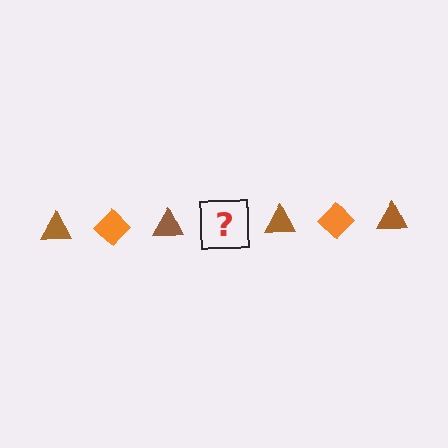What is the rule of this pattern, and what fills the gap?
The rule is that the pattern alternates between brown triangle and orange diamond. The gap should be filled with an orange diamond.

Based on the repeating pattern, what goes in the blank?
The blank should be an orange diamond.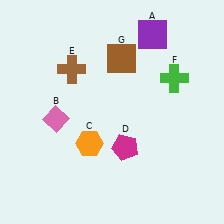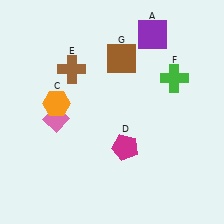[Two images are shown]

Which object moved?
The orange hexagon (C) moved up.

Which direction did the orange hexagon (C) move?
The orange hexagon (C) moved up.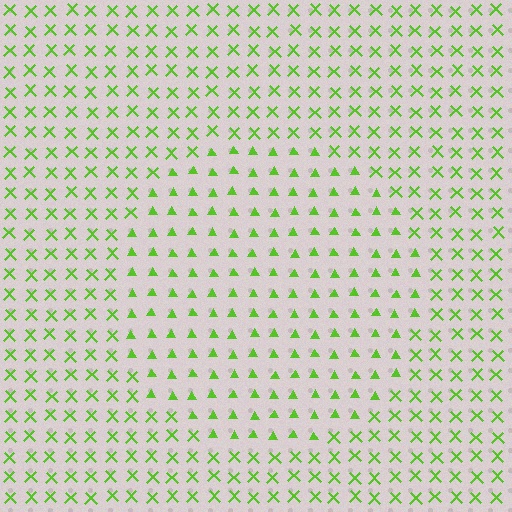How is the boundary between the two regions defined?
The boundary is defined by a change in element shape: triangles inside vs. X marks outside. All elements share the same color and spacing.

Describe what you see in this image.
The image is filled with small lime elements arranged in a uniform grid. A circle-shaped region contains triangles, while the surrounding area contains X marks. The boundary is defined purely by the change in element shape.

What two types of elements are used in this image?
The image uses triangles inside the circle region and X marks outside it.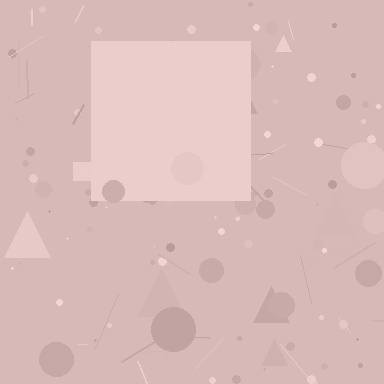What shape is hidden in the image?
A square is hidden in the image.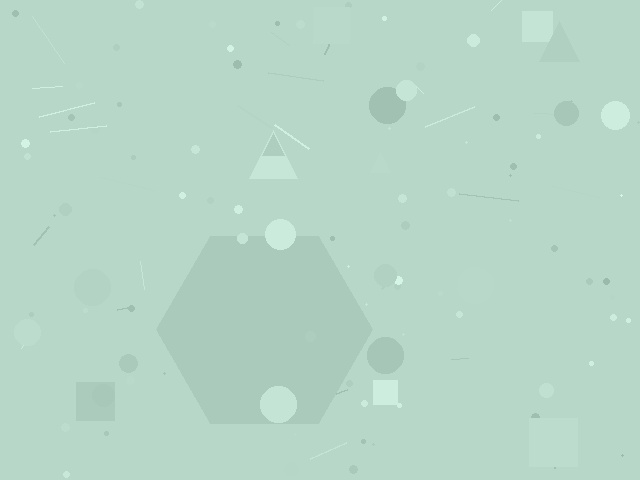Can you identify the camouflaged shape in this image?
The camouflaged shape is a hexagon.